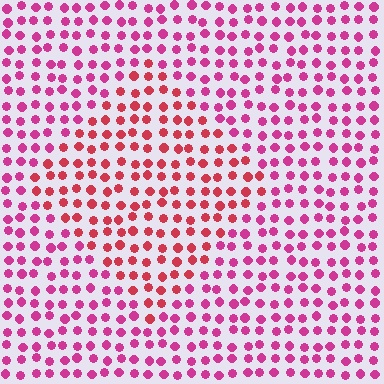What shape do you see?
I see a diamond.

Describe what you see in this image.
The image is filled with small magenta elements in a uniform arrangement. A diamond-shaped region is visible where the elements are tinted to a slightly different hue, forming a subtle color boundary.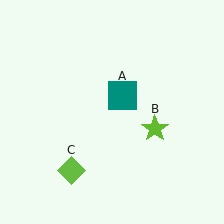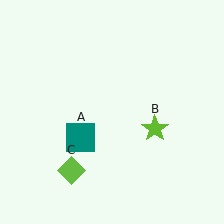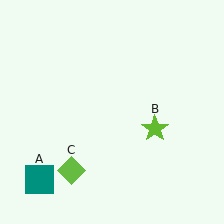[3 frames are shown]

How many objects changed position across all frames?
1 object changed position: teal square (object A).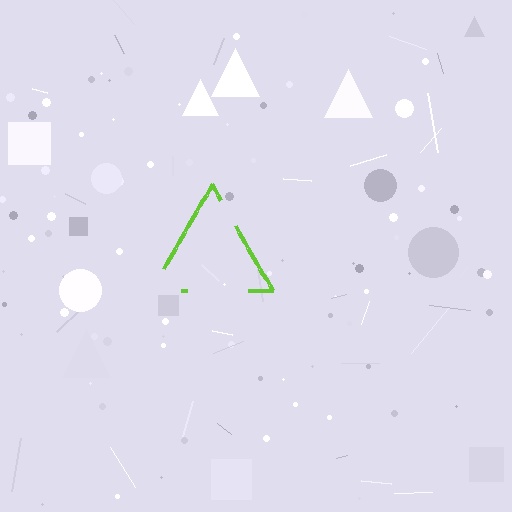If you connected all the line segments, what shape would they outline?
They would outline a triangle.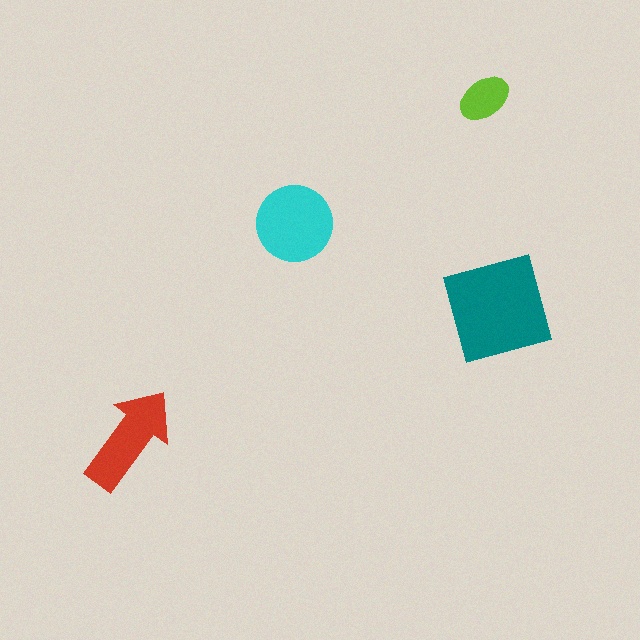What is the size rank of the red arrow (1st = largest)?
3rd.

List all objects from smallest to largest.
The lime ellipse, the red arrow, the cyan circle, the teal square.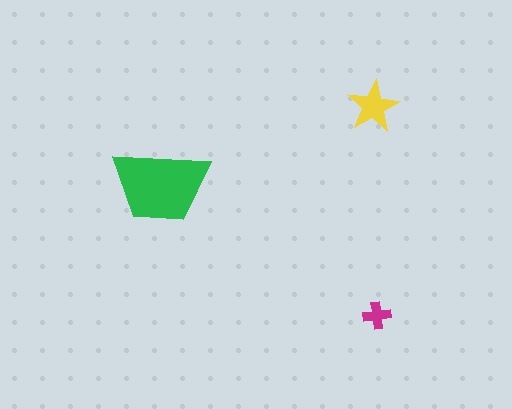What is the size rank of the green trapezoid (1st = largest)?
1st.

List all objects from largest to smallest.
The green trapezoid, the yellow star, the magenta cross.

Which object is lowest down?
The magenta cross is bottommost.